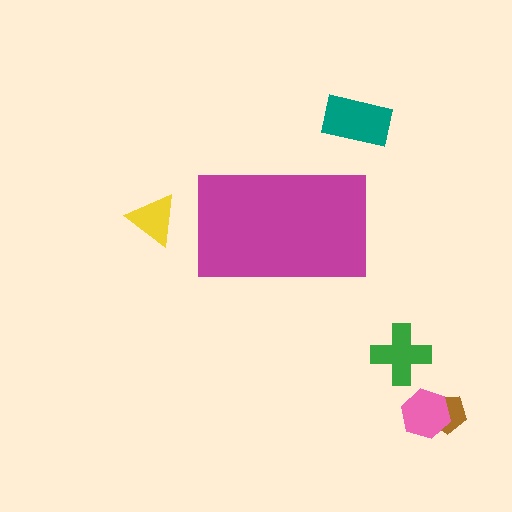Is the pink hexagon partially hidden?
No, the pink hexagon is fully visible.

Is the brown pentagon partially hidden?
No, the brown pentagon is fully visible.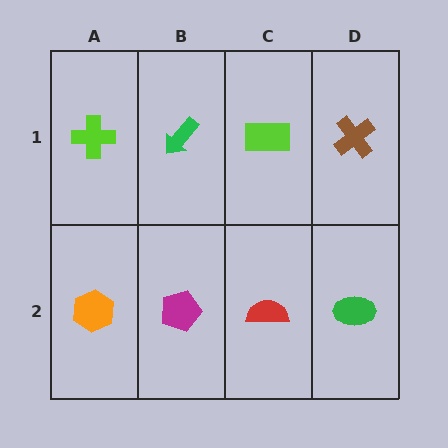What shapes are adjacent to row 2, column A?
A lime cross (row 1, column A), a magenta pentagon (row 2, column B).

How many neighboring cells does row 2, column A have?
2.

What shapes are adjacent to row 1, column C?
A red semicircle (row 2, column C), a green arrow (row 1, column B), a brown cross (row 1, column D).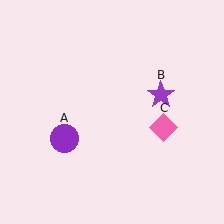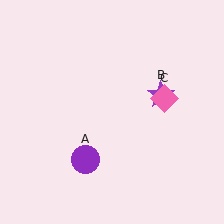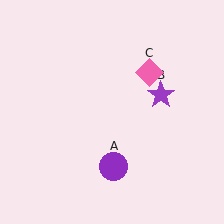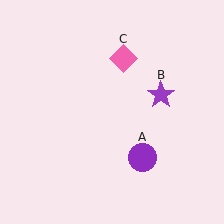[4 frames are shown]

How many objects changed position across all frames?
2 objects changed position: purple circle (object A), pink diamond (object C).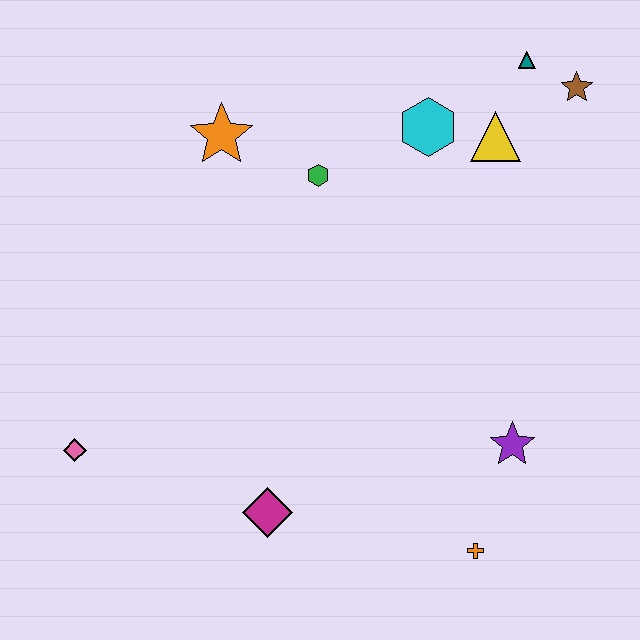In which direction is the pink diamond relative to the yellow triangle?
The pink diamond is to the left of the yellow triangle.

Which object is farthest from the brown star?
The pink diamond is farthest from the brown star.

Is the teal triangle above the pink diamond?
Yes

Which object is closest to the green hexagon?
The orange star is closest to the green hexagon.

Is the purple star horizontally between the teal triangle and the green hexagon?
Yes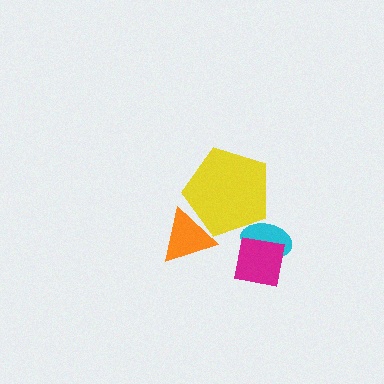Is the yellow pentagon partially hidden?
Yes, it is partially covered by another shape.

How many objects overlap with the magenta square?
1 object overlaps with the magenta square.